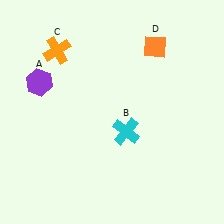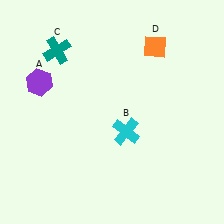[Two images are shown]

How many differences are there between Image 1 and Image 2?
There is 1 difference between the two images.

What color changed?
The cross (C) changed from orange in Image 1 to teal in Image 2.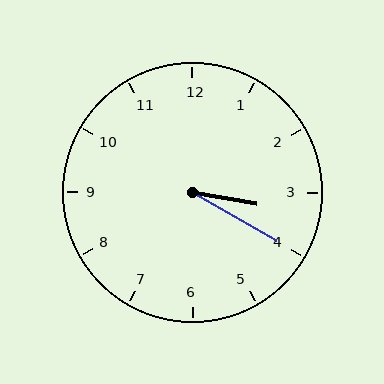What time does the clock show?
3:20.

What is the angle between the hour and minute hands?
Approximately 20 degrees.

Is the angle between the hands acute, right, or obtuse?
It is acute.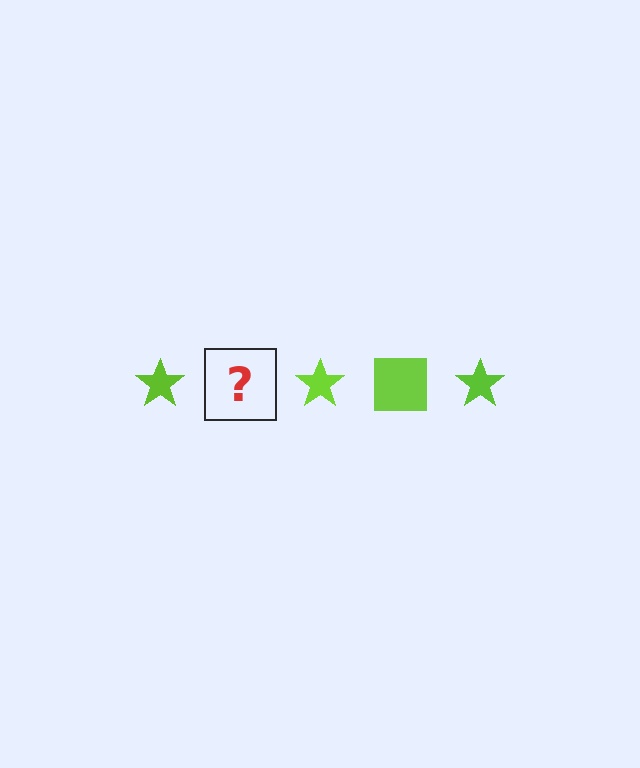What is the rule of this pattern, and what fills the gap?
The rule is that the pattern cycles through star, square shapes in lime. The gap should be filled with a lime square.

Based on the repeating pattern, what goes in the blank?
The blank should be a lime square.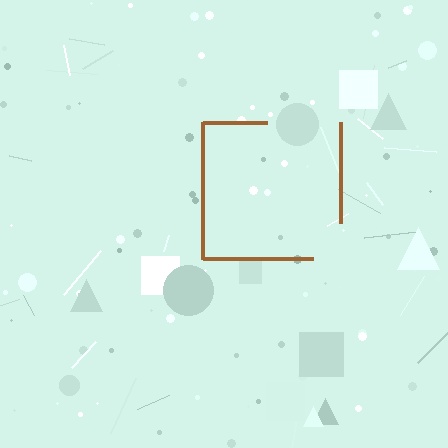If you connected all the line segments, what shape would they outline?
They would outline a square.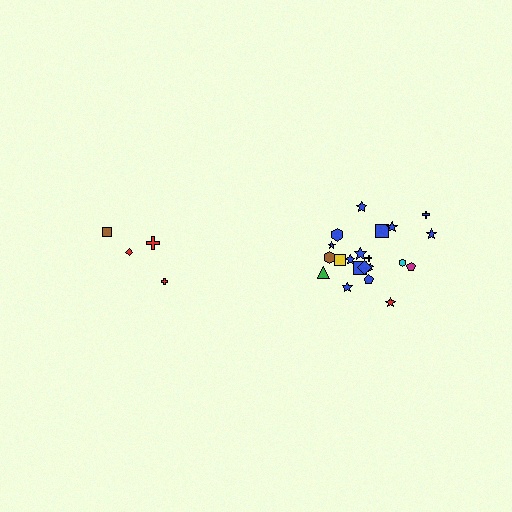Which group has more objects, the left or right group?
The right group.